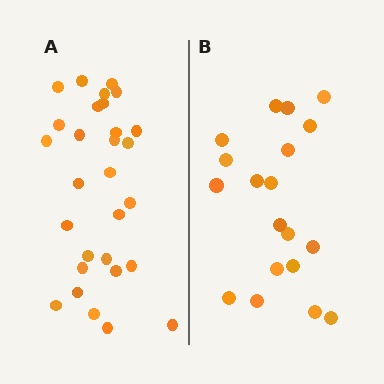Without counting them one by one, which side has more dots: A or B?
Region A (the left region) has more dots.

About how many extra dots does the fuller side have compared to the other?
Region A has roughly 10 or so more dots than region B.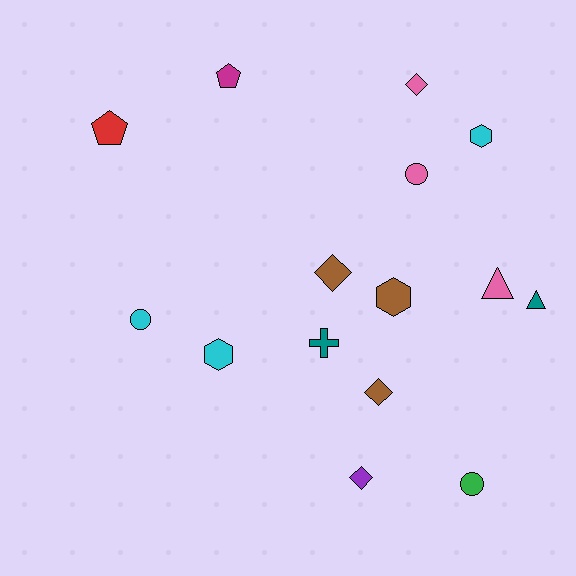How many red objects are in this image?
There is 1 red object.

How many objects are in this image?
There are 15 objects.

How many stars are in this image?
There are no stars.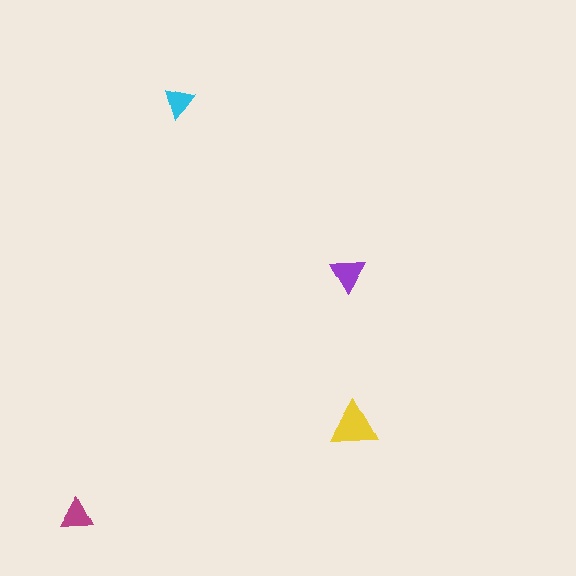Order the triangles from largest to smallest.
the yellow one, the purple one, the magenta one, the cyan one.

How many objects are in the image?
There are 4 objects in the image.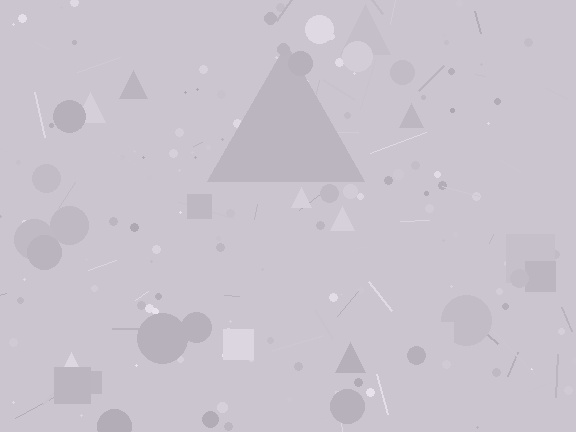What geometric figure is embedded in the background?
A triangle is embedded in the background.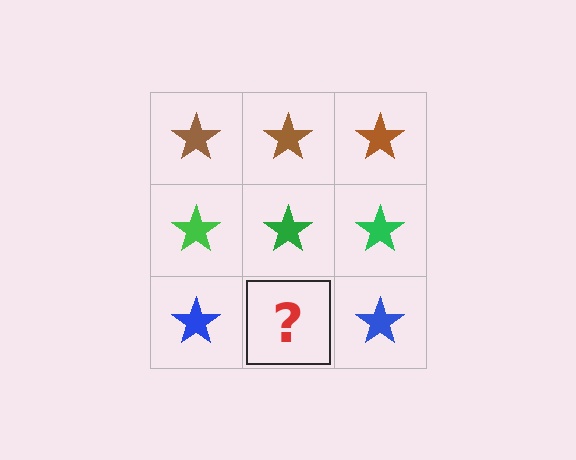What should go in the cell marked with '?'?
The missing cell should contain a blue star.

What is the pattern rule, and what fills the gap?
The rule is that each row has a consistent color. The gap should be filled with a blue star.